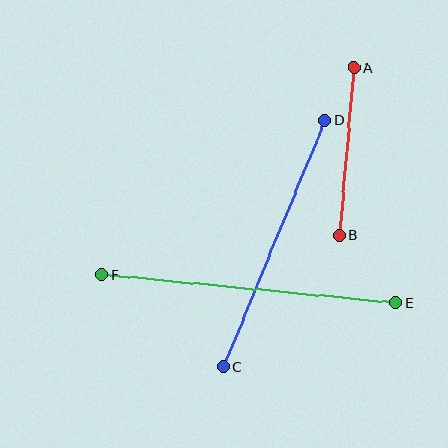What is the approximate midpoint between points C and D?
The midpoint is at approximately (274, 244) pixels.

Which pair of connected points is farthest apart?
Points E and F are farthest apart.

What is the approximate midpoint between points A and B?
The midpoint is at approximately (347, 151) pixels.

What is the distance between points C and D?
The distance is approximately 266 pixels.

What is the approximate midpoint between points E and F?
The midpoint is at approximately (249, 289) pixels.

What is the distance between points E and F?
The distance is approximately 296 pixels.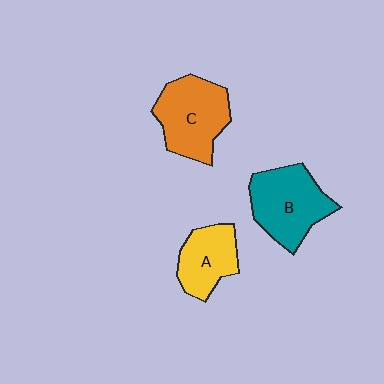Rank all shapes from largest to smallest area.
From largest to smallest: B (teal), C (orange), A (yellow).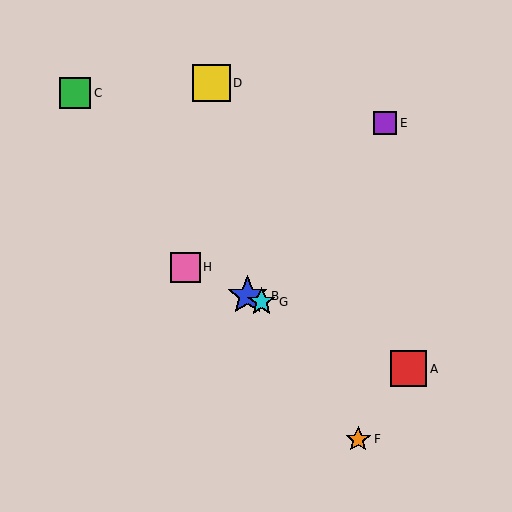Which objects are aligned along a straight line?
Objects A, B, G, H are aligned along a straight line.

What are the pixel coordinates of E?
Object E is at (385, 123).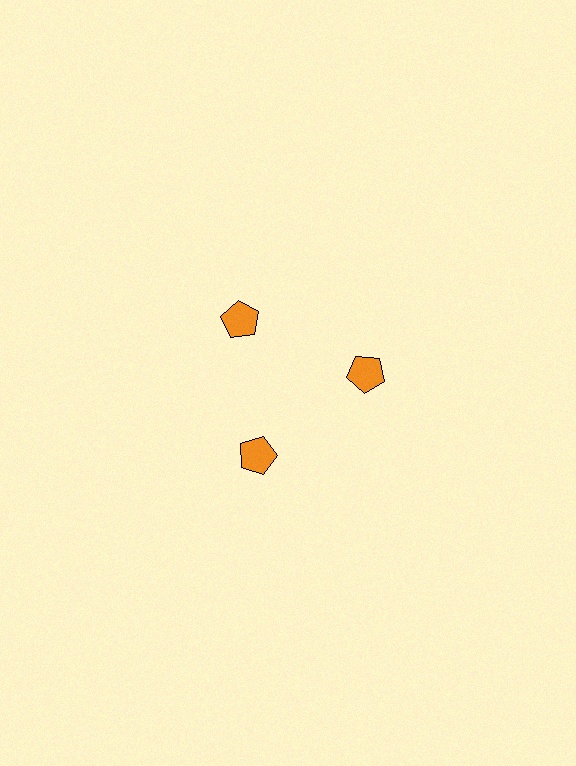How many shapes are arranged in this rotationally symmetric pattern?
There are 3 shapes, arranged in 3 groups of 1.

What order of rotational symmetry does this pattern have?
This pattern has 3-fold rotational symmetry.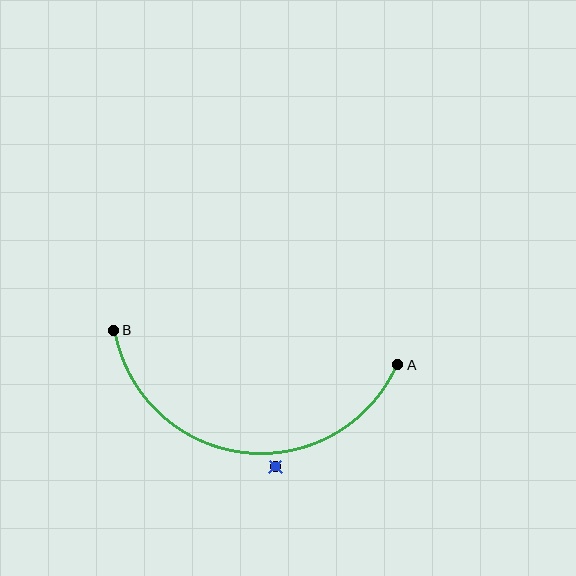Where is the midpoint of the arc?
The arc midpoint is the point on the curve farthest from the straight line joining A and B. It sits below that line.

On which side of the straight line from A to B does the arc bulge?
The arc bulges below the straight line connecting A and B.